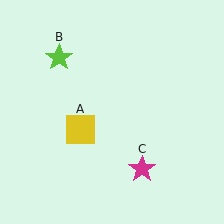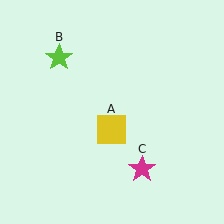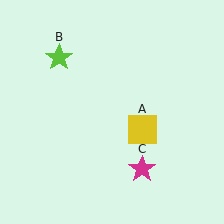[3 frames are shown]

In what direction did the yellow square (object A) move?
The yellow square (object A) moved right.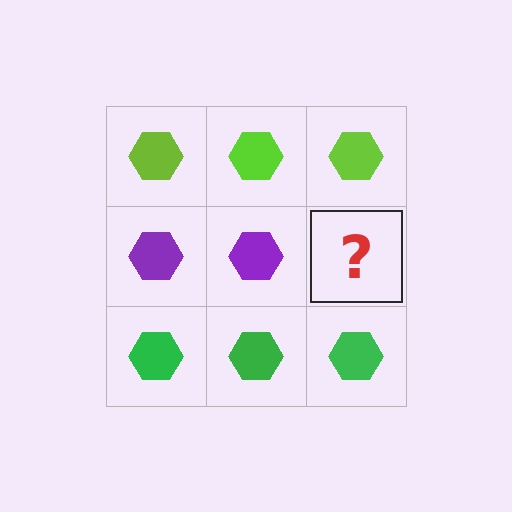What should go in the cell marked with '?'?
The missing cell should contain a purple hexagon.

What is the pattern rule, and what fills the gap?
The rule is that each row has a consistent color. The gap should be filled with a purple hexagon.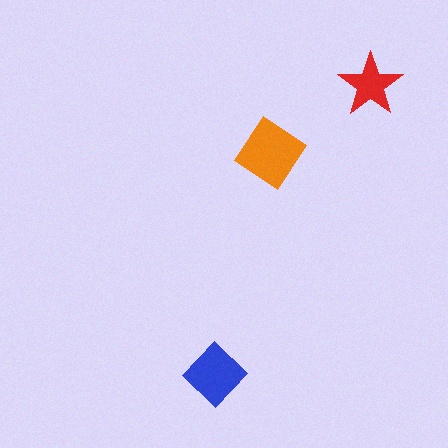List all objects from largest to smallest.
The orange diamond, the blue diamond, the red star.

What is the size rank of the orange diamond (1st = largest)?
1st.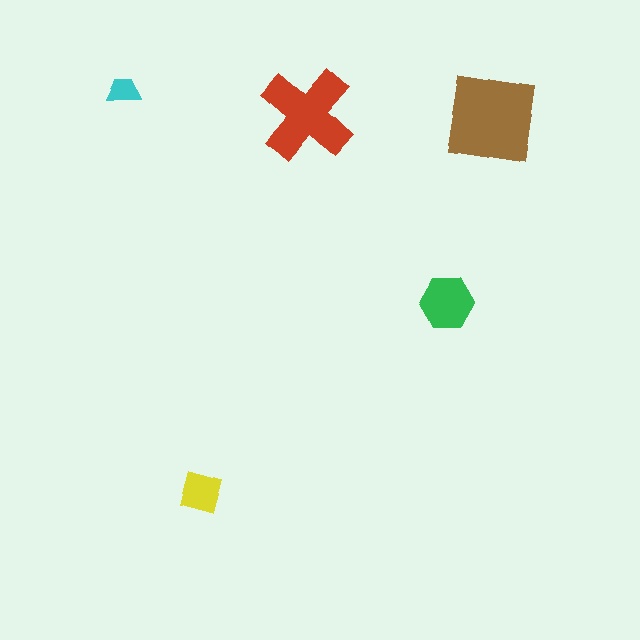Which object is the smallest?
The cyan trapezoid.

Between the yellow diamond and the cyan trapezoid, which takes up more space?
The yellow diamond.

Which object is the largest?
The brown square.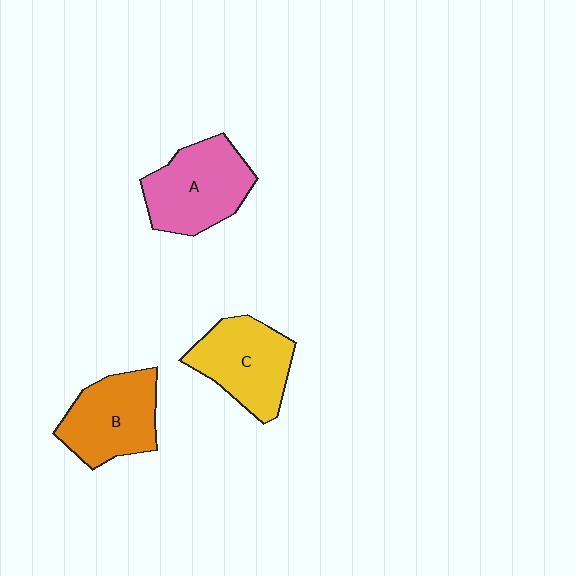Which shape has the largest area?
Shape A (pink).